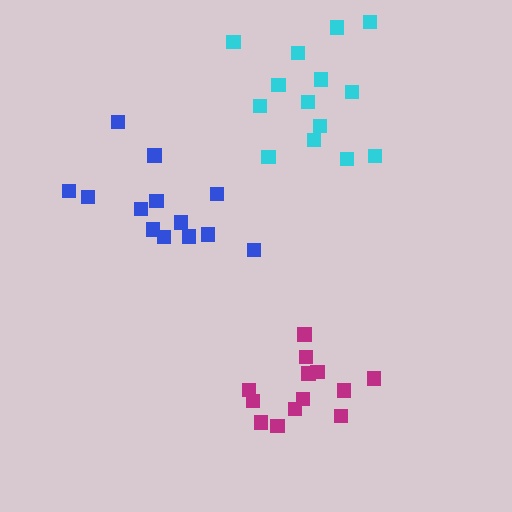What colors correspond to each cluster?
The clusters are colored: magenta, cyan, blue.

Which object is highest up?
The cyan cluster is topmost.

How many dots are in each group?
Group 1: 13 dots, Group 2: 14 dots, Group 3: 13 dots (40 total).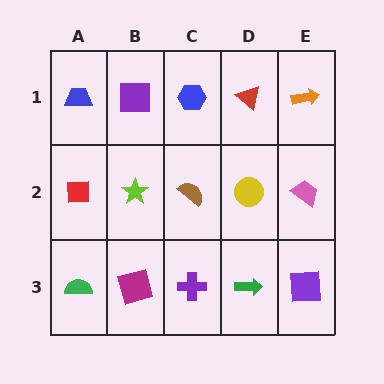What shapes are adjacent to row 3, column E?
A pink trapezoid (row 2, column E), a green arrow (row 3, column D).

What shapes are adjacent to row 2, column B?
A purple square (row 1, column B), a magenta square (row 3, column B), a red square (row 2, column A), a brown semicircle (row 2, column C).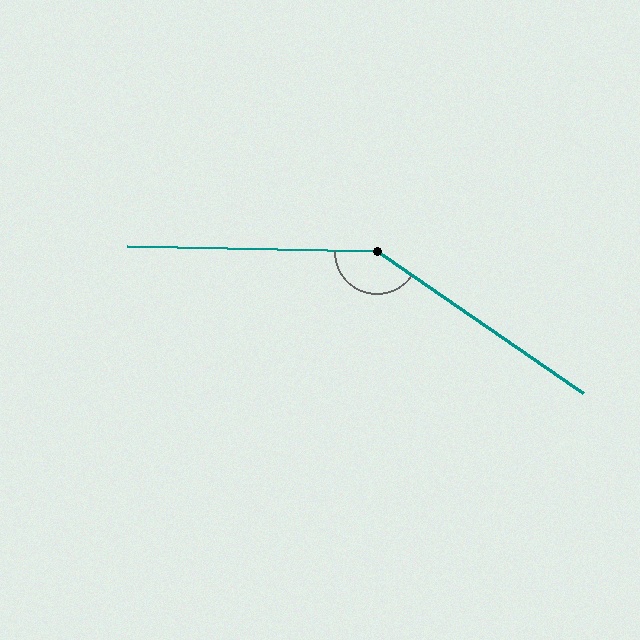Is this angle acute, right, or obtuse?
It is obtuse.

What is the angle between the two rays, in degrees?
Approximately 147 degrees.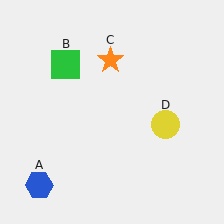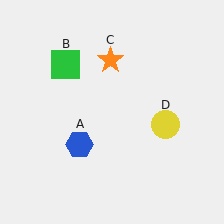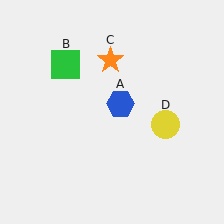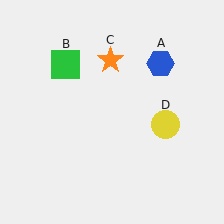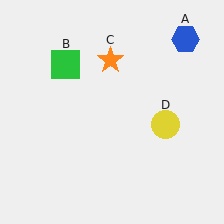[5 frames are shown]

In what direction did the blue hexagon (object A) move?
The blue hexagon (object A) moved up and to the right.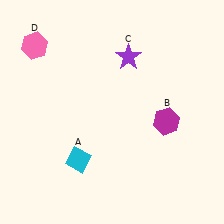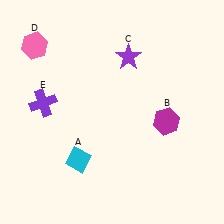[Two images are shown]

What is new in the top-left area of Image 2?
A purple cross (E) was added in the top-left area of Image 2.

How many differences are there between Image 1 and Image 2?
There is 1 difference between the two images.